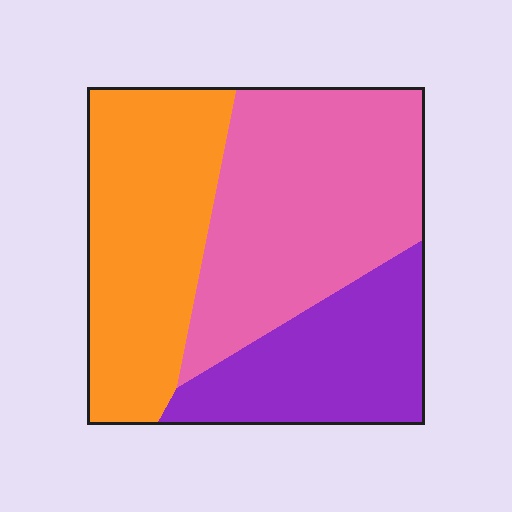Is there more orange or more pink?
Pink.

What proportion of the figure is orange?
Orange covers around 35% of the figure.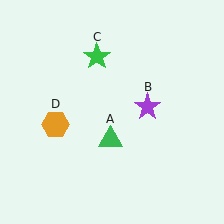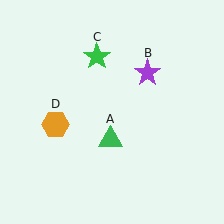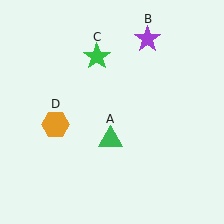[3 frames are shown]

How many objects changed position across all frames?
1 object changed position: purple star (object B).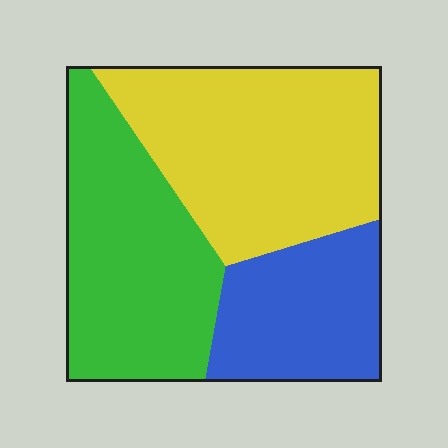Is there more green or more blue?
Green.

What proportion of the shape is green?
Green covers 36% of the shape.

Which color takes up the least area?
Blue, at roughly 25%.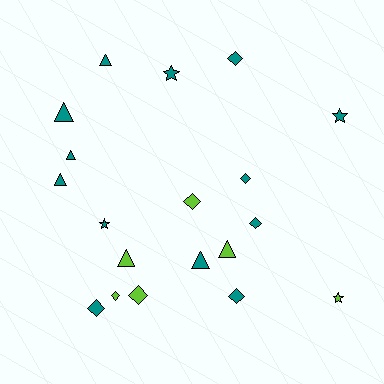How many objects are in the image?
There are 19 objects.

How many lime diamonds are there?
There are 3 lime diamonds.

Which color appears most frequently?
Teal, with 13 objects.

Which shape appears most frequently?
Diamond, with 8 objects.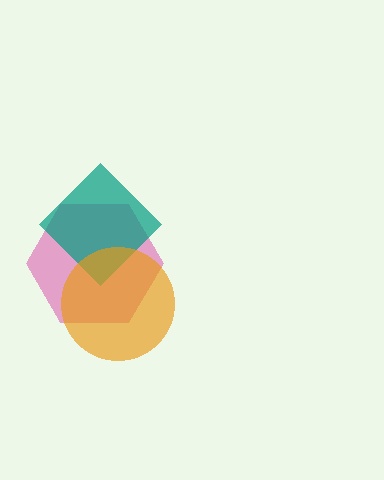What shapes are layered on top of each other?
The layered shapes are: a magenta hexagon, a teal diamond, an orange circle.